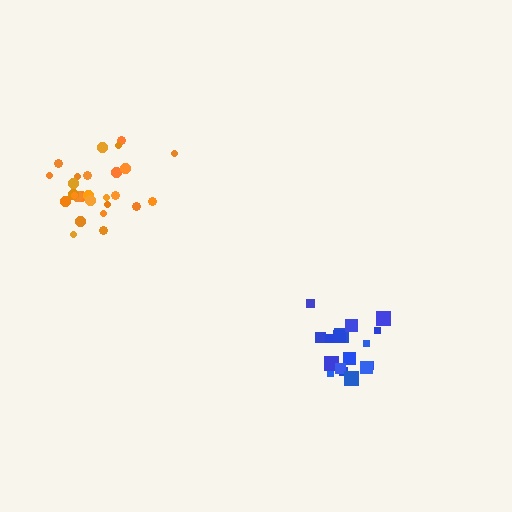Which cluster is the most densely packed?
Blue.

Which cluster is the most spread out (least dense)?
Orange.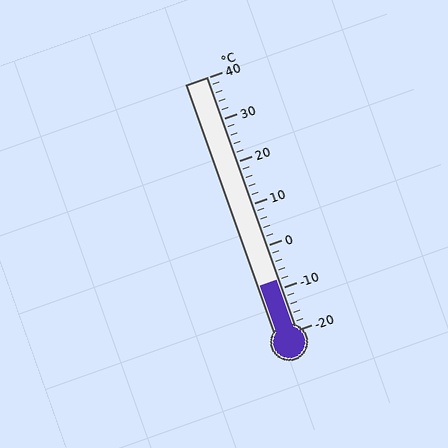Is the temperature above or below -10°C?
The temperature is above -10°C.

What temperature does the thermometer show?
The thermometer shows approximately -8°C.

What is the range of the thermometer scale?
The thermometer scale ranges from -20°C to 40°C.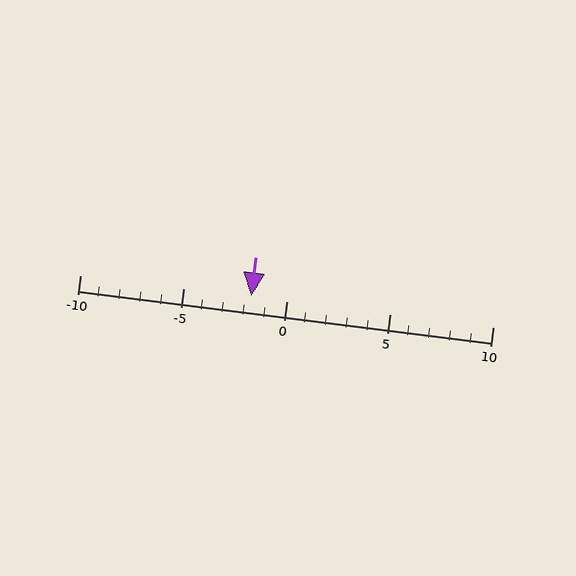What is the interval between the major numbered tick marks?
The major tick marks are spaced 5 units apart.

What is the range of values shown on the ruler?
The ruler shows values from -10 to 10.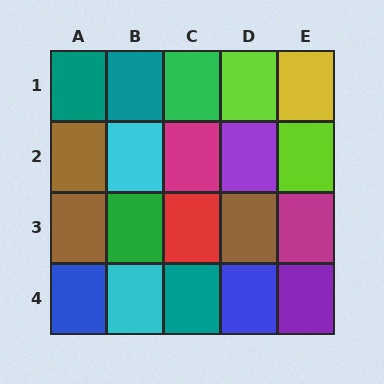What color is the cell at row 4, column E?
Purple.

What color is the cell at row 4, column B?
Cyan.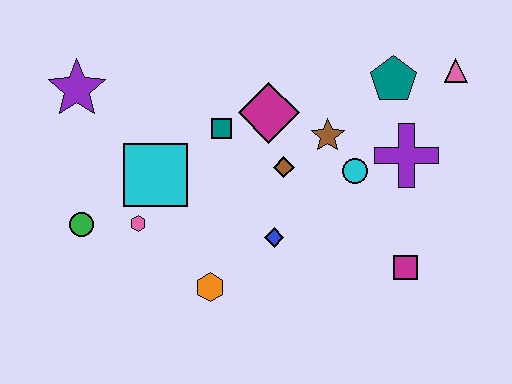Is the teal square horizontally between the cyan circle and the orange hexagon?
Yes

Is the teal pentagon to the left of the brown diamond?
No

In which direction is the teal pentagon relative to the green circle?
The teal pentagon is to the right of the green circle.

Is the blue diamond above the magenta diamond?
No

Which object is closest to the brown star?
The cyan circle is closest to the brown star.